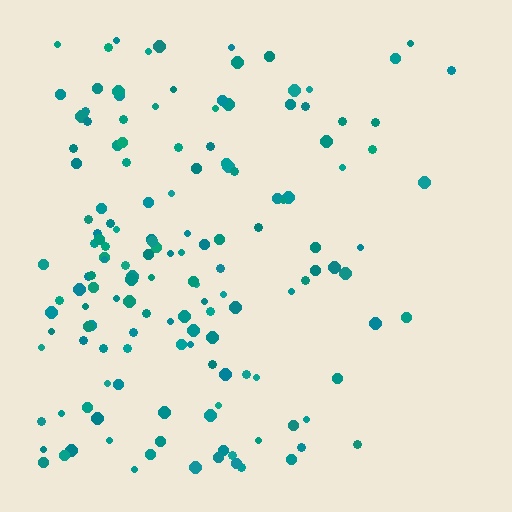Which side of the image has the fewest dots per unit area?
The right.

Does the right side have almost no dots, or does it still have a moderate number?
Still a moderate number, just noticeably fewer than the left.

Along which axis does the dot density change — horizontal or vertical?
Horizontal.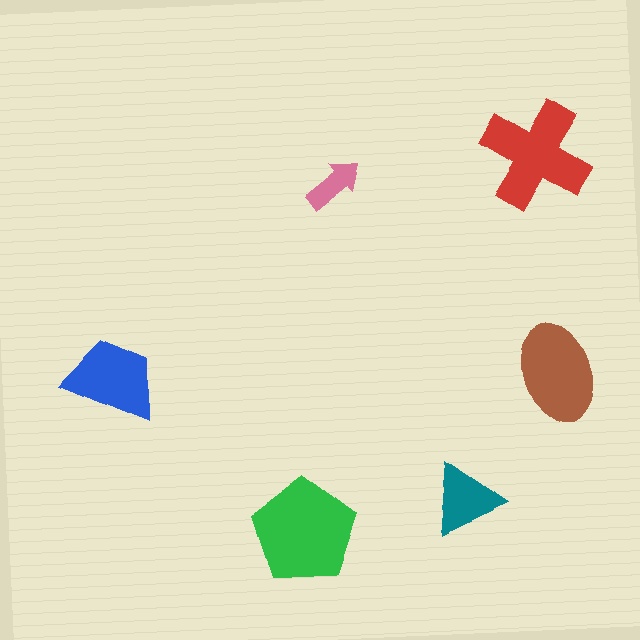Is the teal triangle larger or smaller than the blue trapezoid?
Smaller.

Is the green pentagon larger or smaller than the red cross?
Larger.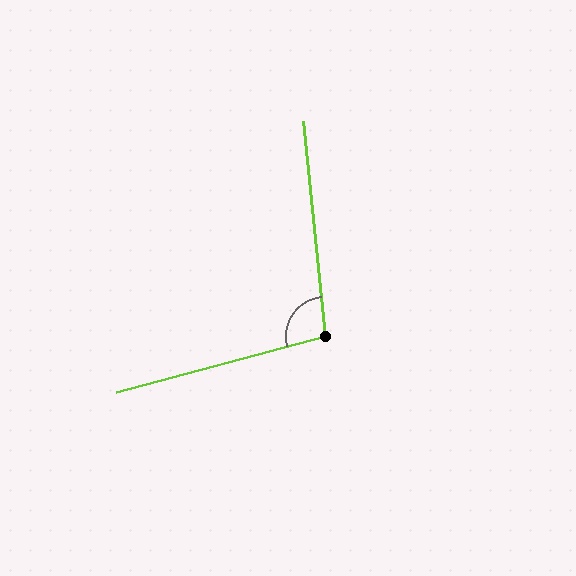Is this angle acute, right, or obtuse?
It is obtuse.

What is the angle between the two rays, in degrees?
Approximately 99 degrees.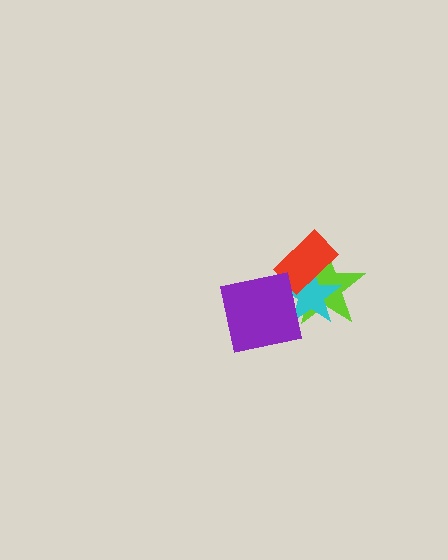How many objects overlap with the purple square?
3 objects overlap with the purple square.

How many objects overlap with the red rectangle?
3 objects overlap with the red rectangle.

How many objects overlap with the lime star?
3 objects overlap with the lime star.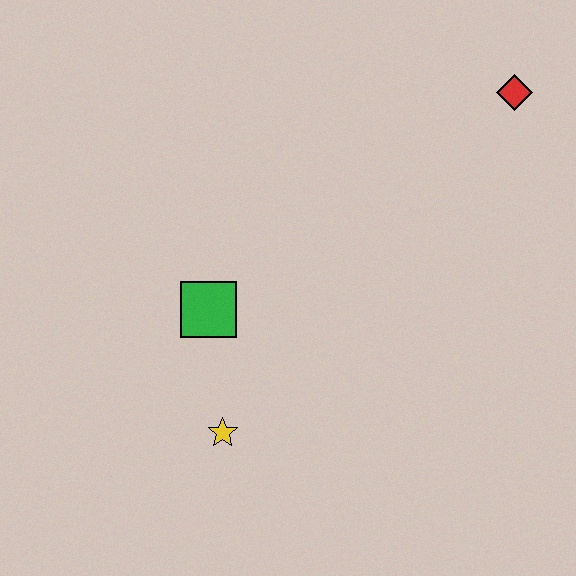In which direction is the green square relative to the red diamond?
The green square is to the left of the red diamond.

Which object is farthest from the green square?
The red diamond is farthest from the green square.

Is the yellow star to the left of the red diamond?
Yes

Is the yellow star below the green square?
Yes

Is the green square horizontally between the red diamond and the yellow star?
No